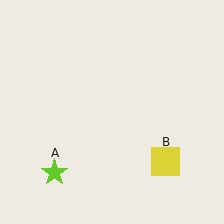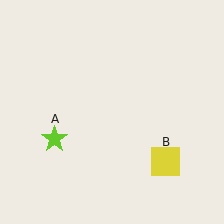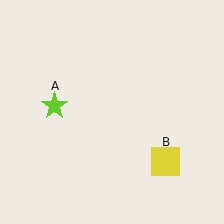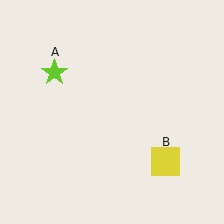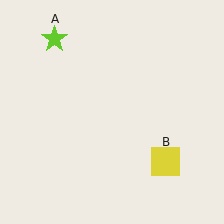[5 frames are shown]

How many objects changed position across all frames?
1 object changed position: lime star (object A).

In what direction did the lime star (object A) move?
The lime star (object A) moved up.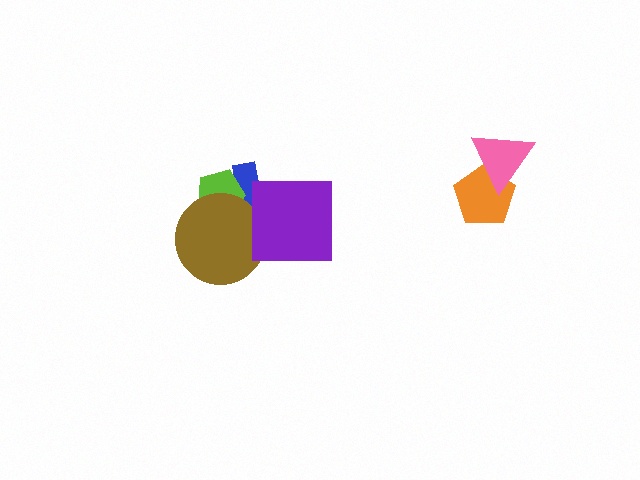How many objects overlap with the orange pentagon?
1 object overlaps with the orange pentagon.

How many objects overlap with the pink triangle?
1 object overlaps with the pink triangle.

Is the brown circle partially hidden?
Yes, it is partially covered by another shape.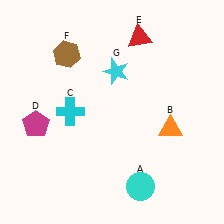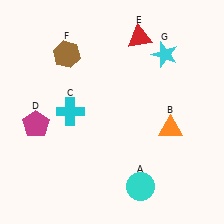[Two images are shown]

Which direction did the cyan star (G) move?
The cyan star (G) moved right.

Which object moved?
The cyan star (G) moved right.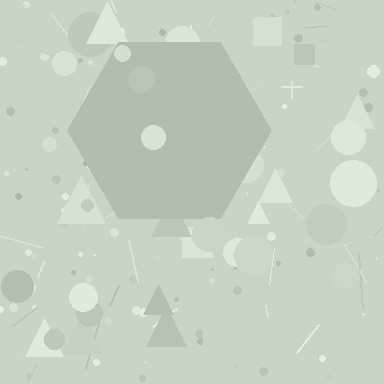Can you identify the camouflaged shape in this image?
The camouflaged shape is a hexagon.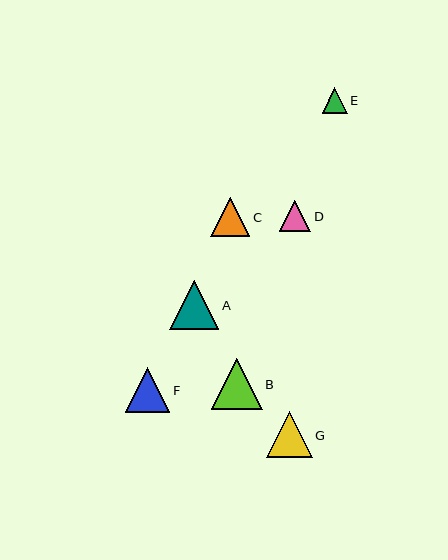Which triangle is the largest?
Triangle B is the largest with a size of approximately 51 pixels.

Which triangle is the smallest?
Triangle E is the smallest with a size of approximately 25 pixels.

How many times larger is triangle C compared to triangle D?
Triangle C is approximately 1.2 times the size of triangle D.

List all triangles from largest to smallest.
From largest to smallest: B, A, G, F, C, D, E.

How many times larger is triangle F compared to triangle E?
Triangle F is approximately 1.8 times the size of triangle E.